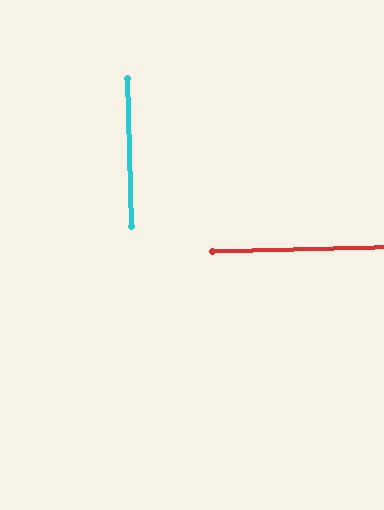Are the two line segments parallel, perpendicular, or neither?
Perpendicular — they meet at approximately 90°.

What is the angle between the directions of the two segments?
Approximately 90 degrees.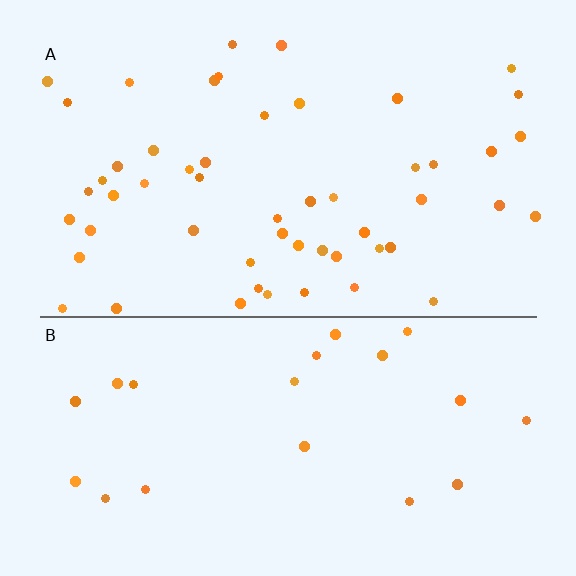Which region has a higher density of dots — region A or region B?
A (the top).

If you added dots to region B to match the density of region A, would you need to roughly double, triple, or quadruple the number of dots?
Approximately triple.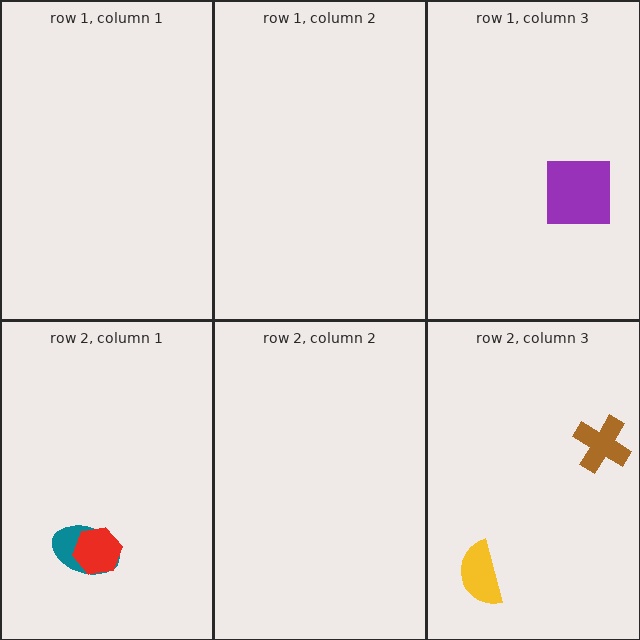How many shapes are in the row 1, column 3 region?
1.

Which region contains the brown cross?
The row 2, column 3 region.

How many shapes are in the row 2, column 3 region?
2.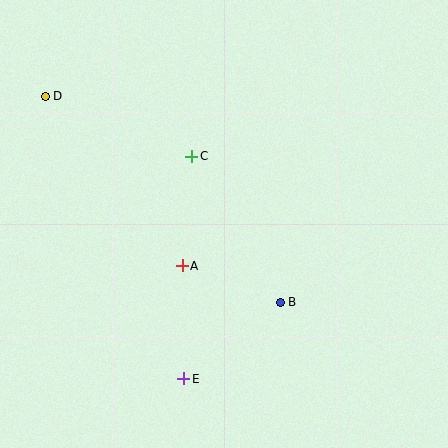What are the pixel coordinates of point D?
Point D is at (45, 96).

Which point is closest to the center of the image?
Point A at (182, 266) is closest to the center.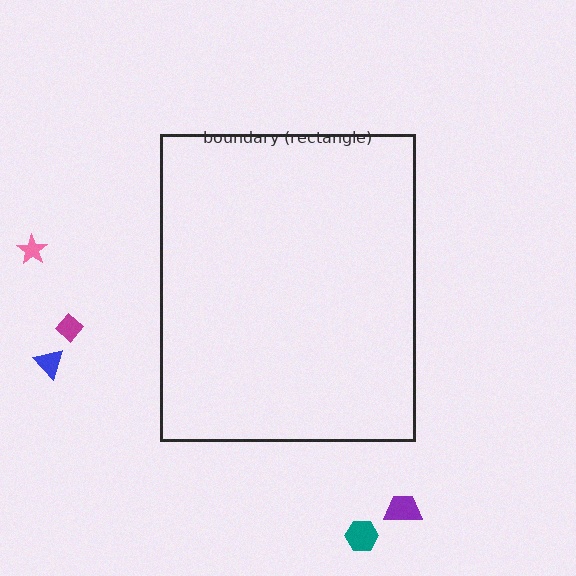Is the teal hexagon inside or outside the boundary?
Outside.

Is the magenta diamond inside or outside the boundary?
Outside.